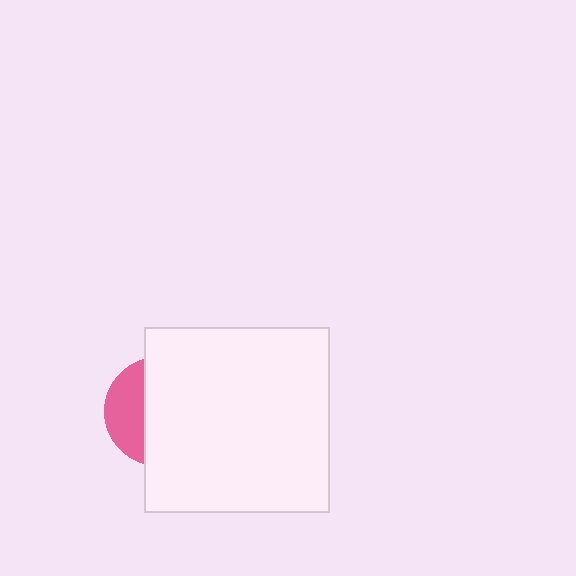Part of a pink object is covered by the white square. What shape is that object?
It is a circle.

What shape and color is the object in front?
The object in front is a white square.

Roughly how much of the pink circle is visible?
A small part of it is visible (roughly 33%).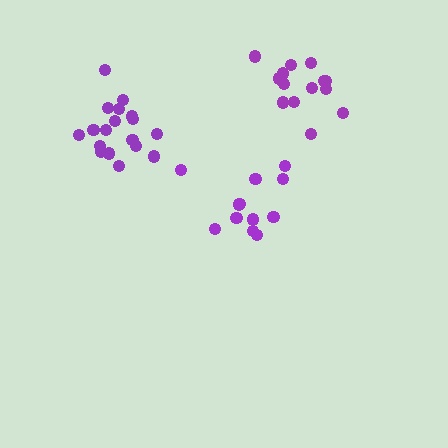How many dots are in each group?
Group 1: 12 dots, Group 2: 14 dots, Group 3: 18 dots (44 total).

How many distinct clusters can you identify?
There are 3 distinct clusters.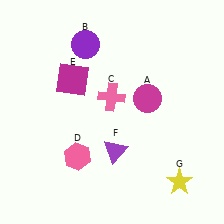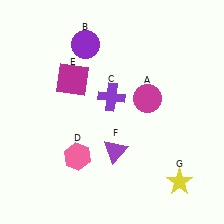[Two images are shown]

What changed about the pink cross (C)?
In Image 1, C is pink. In Image 2, it changed to purple.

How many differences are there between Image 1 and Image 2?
There is 1 difference between the two images.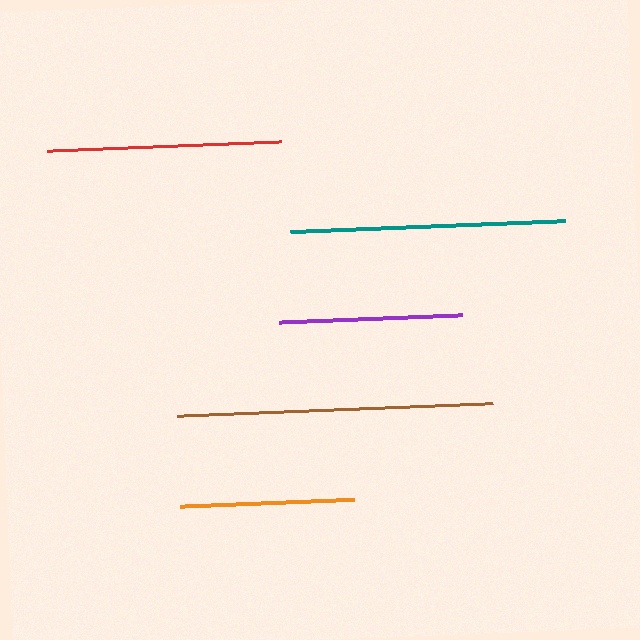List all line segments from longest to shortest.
From longest to shortest: brown, teal, red, purple, orange.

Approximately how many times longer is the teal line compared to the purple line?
The teal line is approximately 1.5 times the length of the purple line.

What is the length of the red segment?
The red segment is approximately 234 pixels long.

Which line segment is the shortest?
The orange line is the shortest at approximately 174 pixels.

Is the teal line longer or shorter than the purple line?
The teal line is longer than the purple line.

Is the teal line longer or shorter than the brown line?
The brown line is longer than the teal line.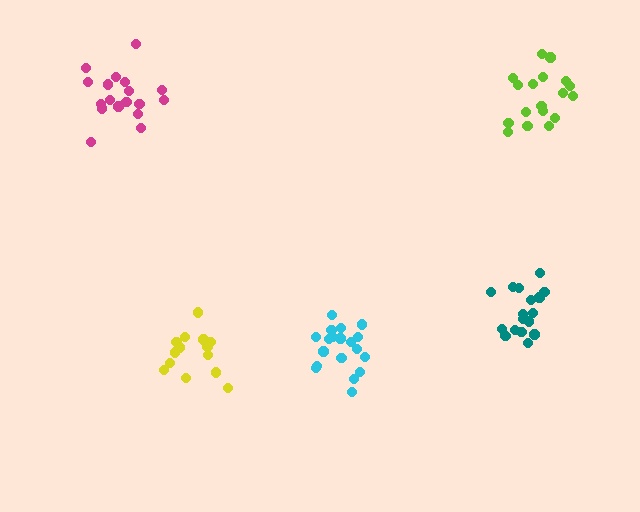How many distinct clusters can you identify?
There are 5 distinct clusters.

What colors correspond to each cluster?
The clusters are colored: magenta, yellow, teal, lime, cyan.